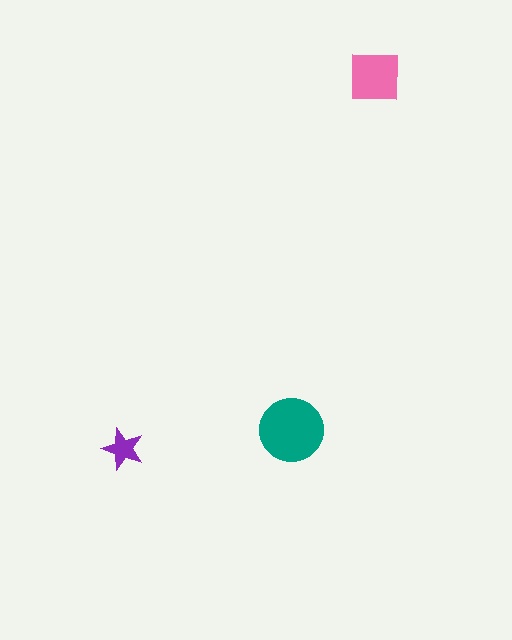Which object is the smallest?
The purple star.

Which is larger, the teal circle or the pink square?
The teal circle.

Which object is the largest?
The teal circle.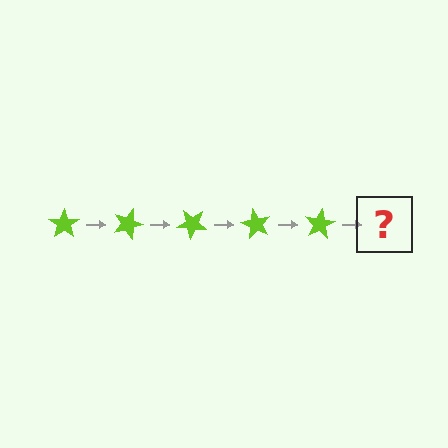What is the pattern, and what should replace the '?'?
The pattern is that the star rotates 20 degrees each step. The '?' should be a lime star rotated 100 degrees.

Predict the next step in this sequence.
The next step is a lime star rotated 100 degrees.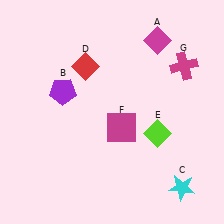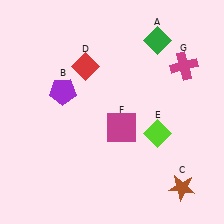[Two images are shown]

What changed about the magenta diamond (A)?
In Image 1, A is magenta. In Image 2, it changed to green.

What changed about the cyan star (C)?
In Image 1, C is cyan. In Image 2, it changed to brown.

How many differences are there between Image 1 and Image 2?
There are 2 differences between the two images.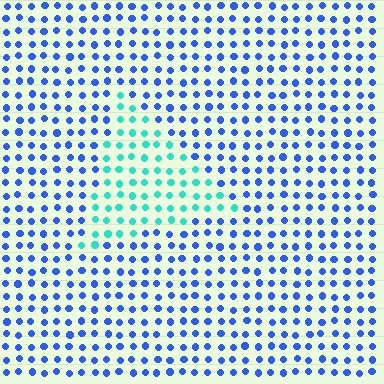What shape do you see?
I see a triangle.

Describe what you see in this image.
The image is filled with small blue elements in a uniform arrangement. A triangle-shaped region is visible where the elements are tinted to a slightly different hue, forming a subtle color boundary.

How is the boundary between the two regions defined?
The boundary is defined purely by a slight shift in hue (about 55 degrees). Spacing, size, and orientation are identical on both sides.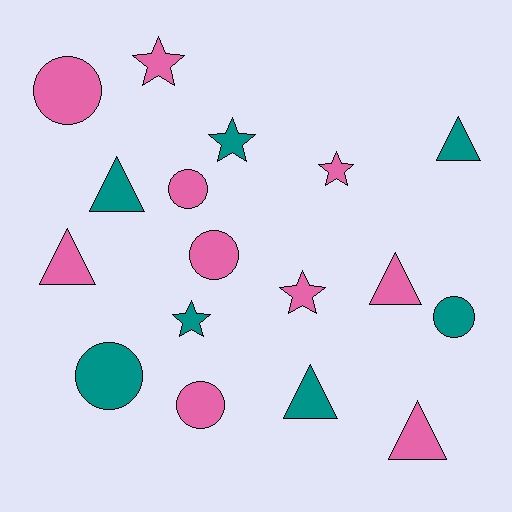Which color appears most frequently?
Pink, with 10 objects.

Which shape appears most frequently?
Triangle, with 6 objects.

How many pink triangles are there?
There are 3 pink triangles.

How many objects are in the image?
There are 17 objects.